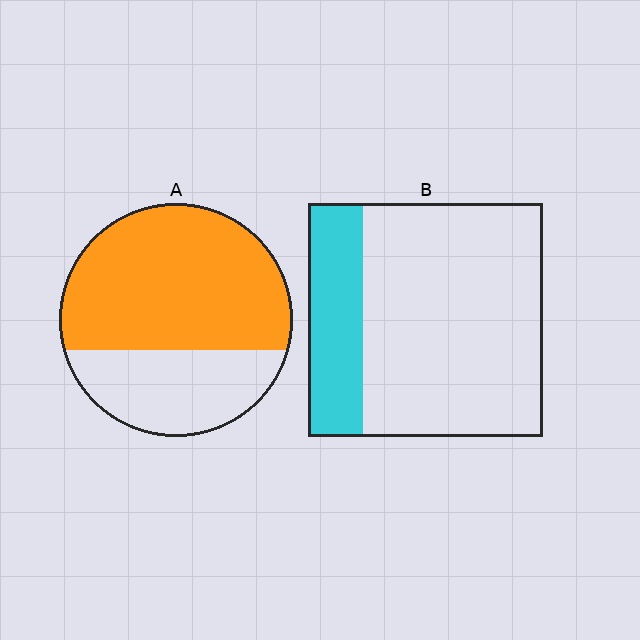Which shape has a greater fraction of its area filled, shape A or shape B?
Shape A.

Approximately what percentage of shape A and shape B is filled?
A is approximately 65% and B is approximately 25%.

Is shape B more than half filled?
No.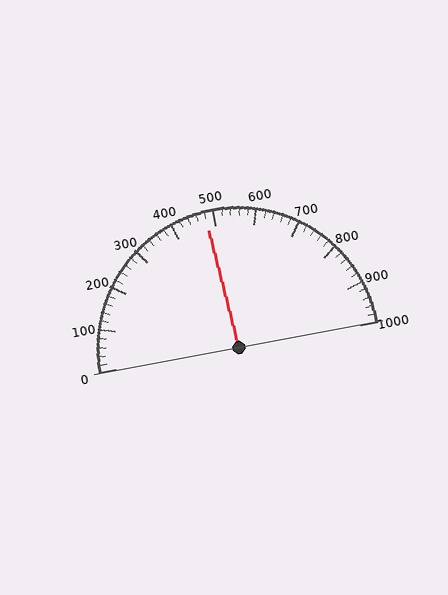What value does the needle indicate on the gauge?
The needle indicates approximately 480.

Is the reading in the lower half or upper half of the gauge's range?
The reading is in the lower half of the range (0 to 1000).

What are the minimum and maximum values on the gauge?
The gauge ranges from 0 to 1000.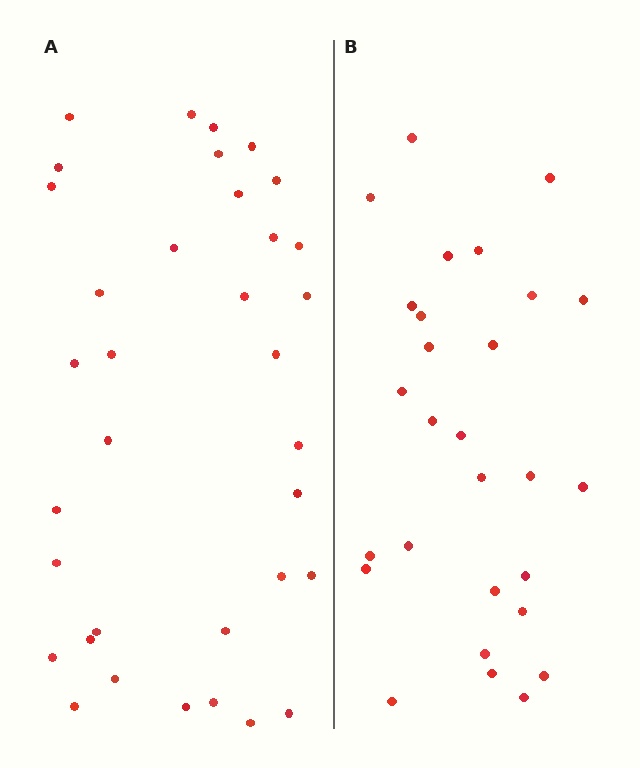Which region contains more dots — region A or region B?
Region A (the left region) has more dots.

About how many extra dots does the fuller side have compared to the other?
Region A has roughly 8 or so more dots than region B.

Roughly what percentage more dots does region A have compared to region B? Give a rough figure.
About 25% more.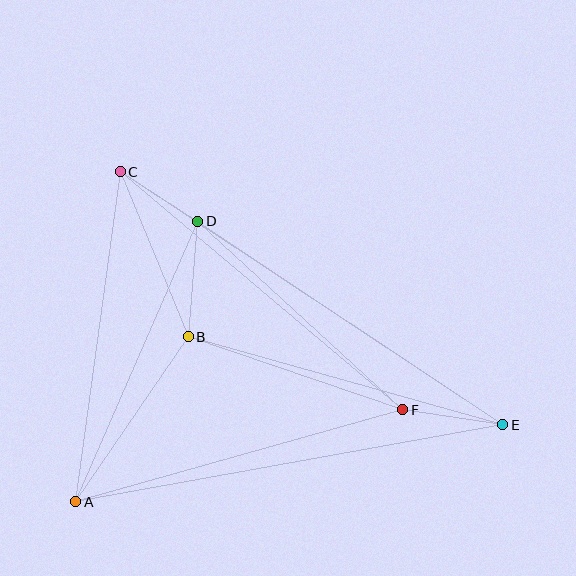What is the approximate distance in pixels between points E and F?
The distance between E and F is approximately 101 pixels.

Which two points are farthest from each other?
Points C and E are farthest from each other.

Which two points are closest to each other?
Points C and D are closest to each other.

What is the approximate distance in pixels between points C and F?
The distance between C and F is approximately 369 pixels.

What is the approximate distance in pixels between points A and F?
The distance between A and F is approximately 340 pixels.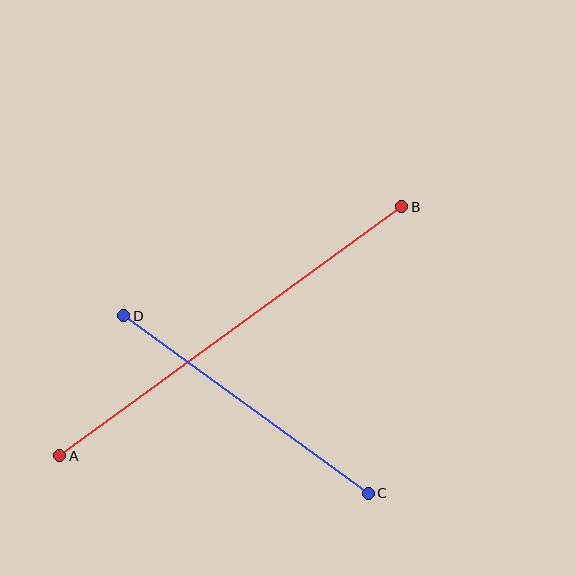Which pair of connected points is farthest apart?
Points A and B are farthest apart.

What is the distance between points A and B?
The distance is approximately 423 pixels.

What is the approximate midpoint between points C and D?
The midpoint is at approximately (246, 404) pixels.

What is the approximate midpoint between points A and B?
The midpoint is at approximately (231, 331) pixels.